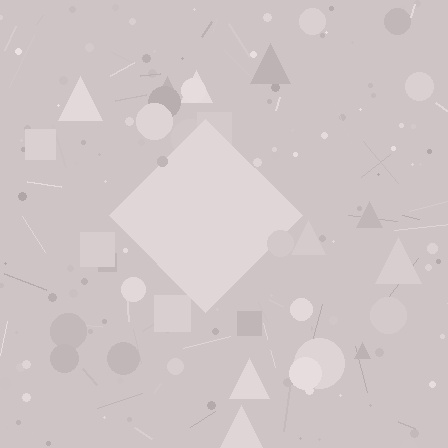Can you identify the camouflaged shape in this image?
The camouflaged shape is a diamond.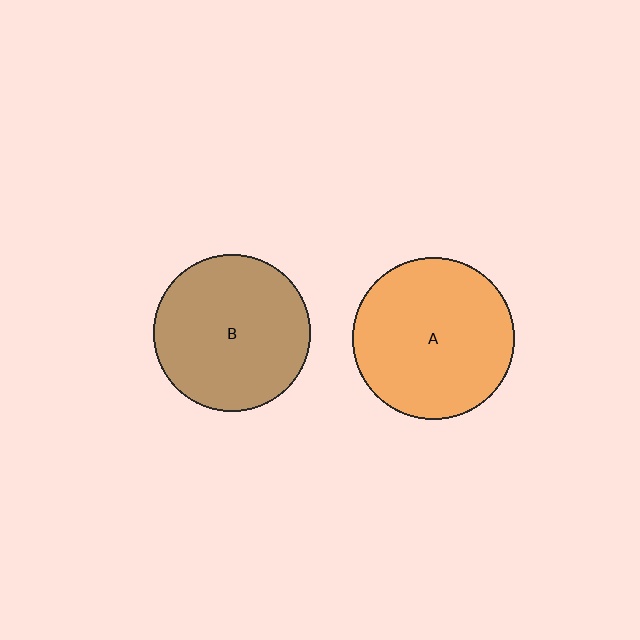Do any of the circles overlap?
No, none of the circles overlap.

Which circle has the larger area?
Circle A (orange).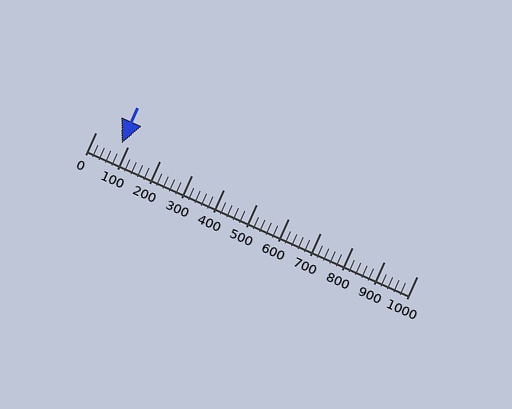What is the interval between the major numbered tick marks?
The major tick marks are spaced 100 units apart.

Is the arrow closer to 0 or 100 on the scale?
The arrow is closer to 100.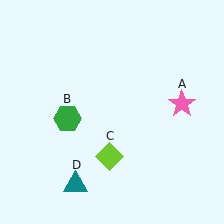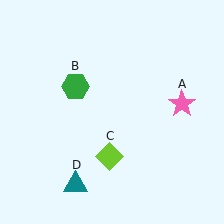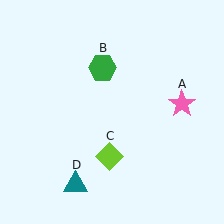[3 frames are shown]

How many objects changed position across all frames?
1 object changed position: green hexagon (object B).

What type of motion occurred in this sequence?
The green hexagon (object B) rotated clockwise around the center of the scene.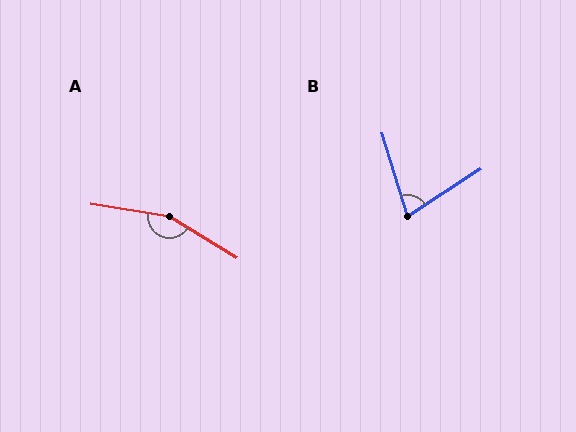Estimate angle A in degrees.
Approximately 157 degrees.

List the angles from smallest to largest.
B (74°), A (157°).